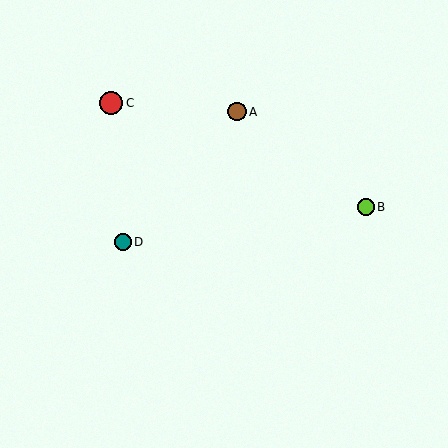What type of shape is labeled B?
Shape B is a lime circle.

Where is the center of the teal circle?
The center of the teal circle is at (123, 242).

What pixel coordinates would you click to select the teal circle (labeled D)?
Click at (123, 242) to select the teal circle D.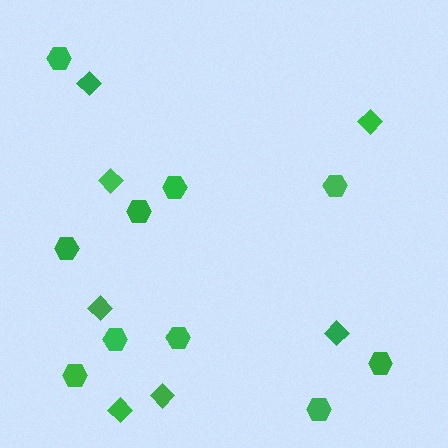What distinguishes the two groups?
There are 2 groups: one group of diamonds (7) and one group of hexagons (10).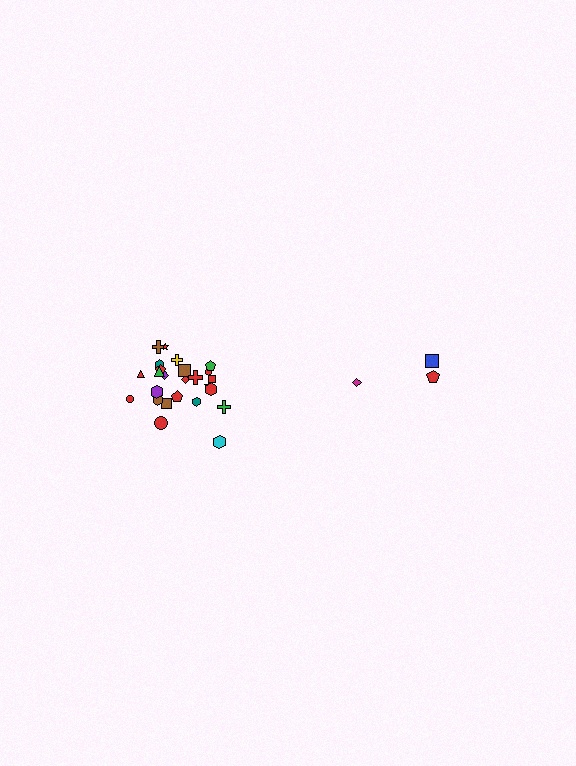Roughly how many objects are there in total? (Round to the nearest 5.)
Roughly 30 objects in total.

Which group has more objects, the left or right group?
The left group.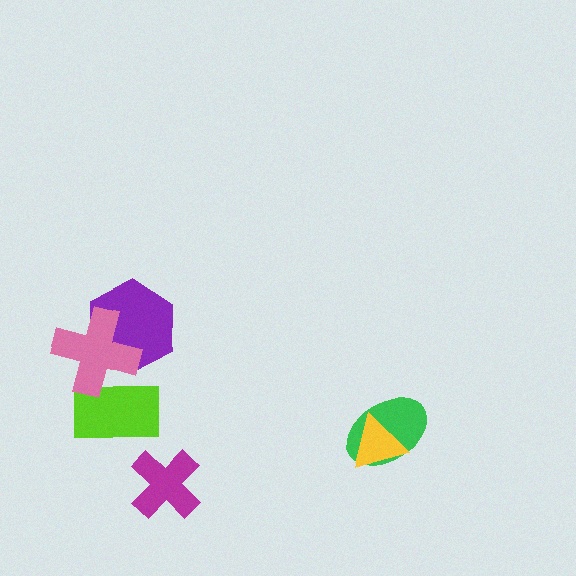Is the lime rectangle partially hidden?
Yes, it is partially covered by another shape.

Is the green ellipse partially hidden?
Yes, it is partially covered by another shape.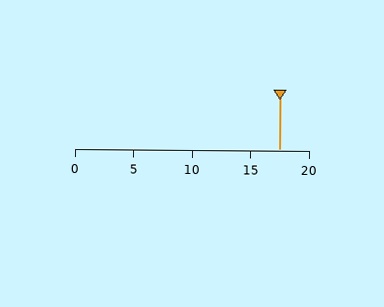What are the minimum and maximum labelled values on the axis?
The axis runs from 0 to 20.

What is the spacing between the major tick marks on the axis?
The major ticks are spaced 5 apart.